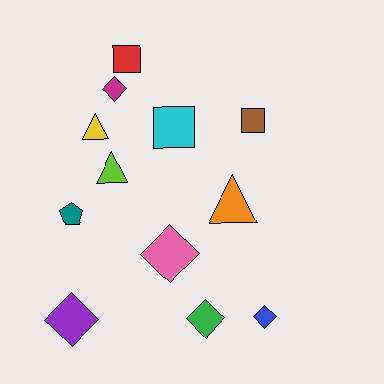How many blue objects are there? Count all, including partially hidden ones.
There is 1 blue object.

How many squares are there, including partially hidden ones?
There are 3 squares.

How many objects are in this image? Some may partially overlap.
There are 12 objects.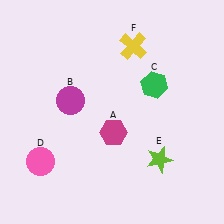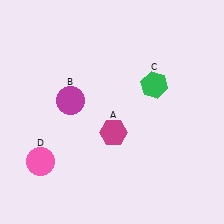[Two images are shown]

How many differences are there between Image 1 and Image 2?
There are 2 differences between the two images.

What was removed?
The lime star (E), the yellow cross (F) were removed in Image 2.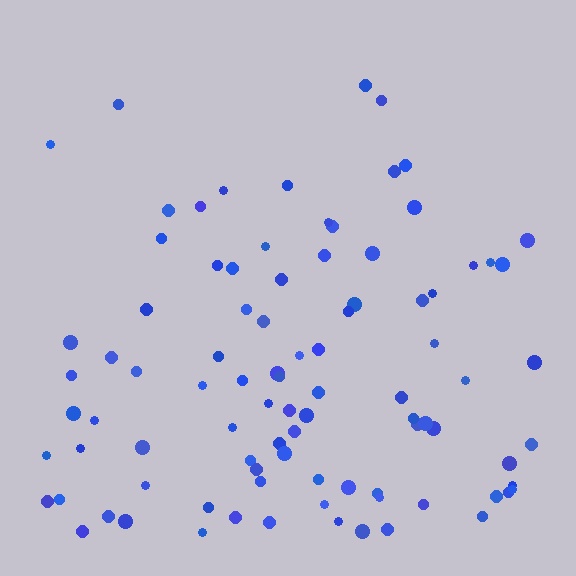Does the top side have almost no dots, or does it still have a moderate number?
Still a moderate number, just noticeably fewer than the bottom.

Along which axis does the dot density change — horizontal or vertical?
Vertical.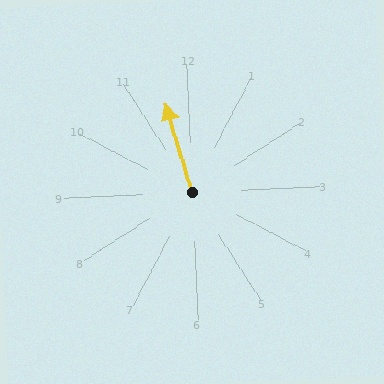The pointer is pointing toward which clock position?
Roughly 12 o'clock.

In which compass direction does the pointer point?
North.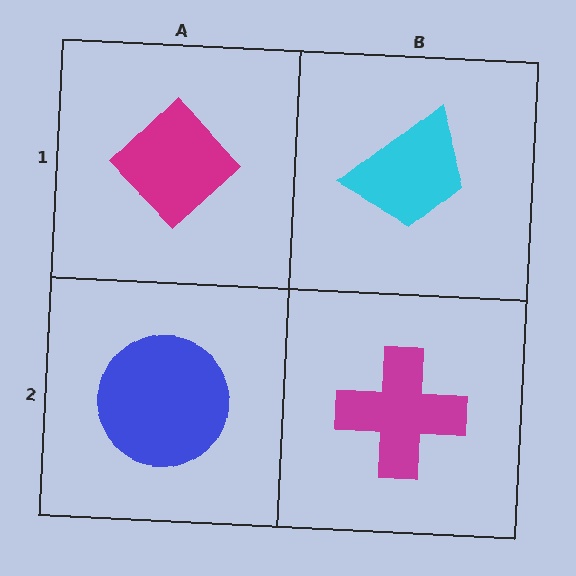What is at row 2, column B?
A magenta cross.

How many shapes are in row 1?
2 shapes.